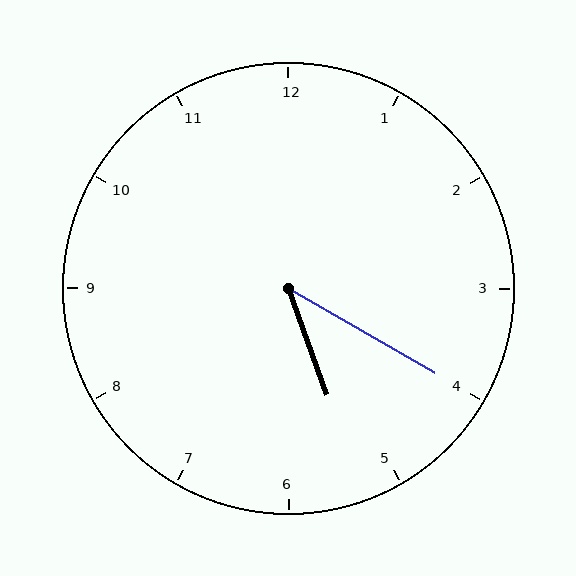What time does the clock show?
5:20.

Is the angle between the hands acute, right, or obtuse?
It is acute.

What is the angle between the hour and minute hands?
Approximately 40 degrees.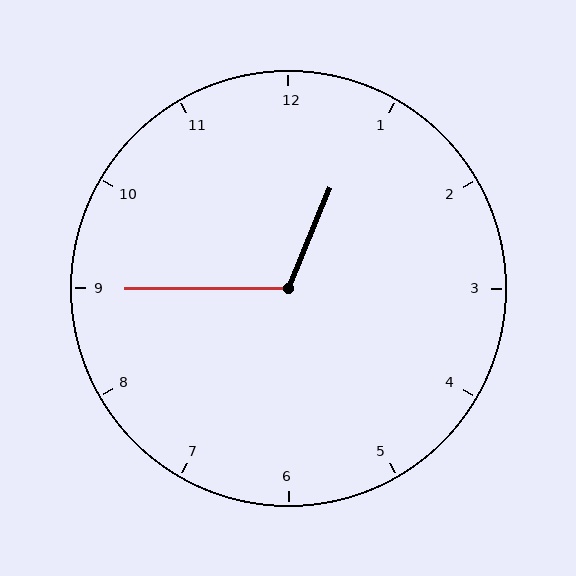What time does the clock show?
12:45.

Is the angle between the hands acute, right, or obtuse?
It is obtuse.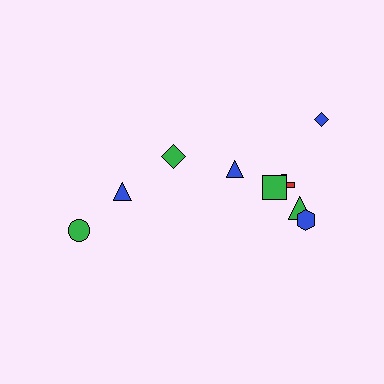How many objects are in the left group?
There are 3 objects.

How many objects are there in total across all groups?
There are 9 objects.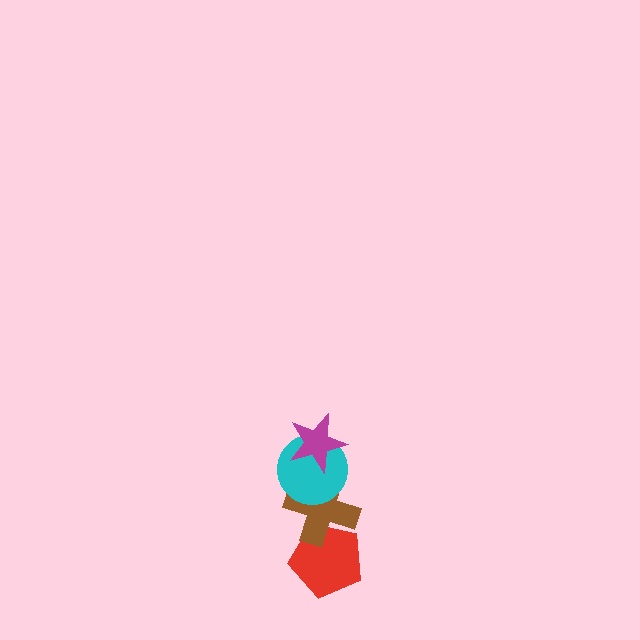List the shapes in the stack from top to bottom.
From top to bottom: the magenta star, the cyan circle, the brown cross, the red pentagon.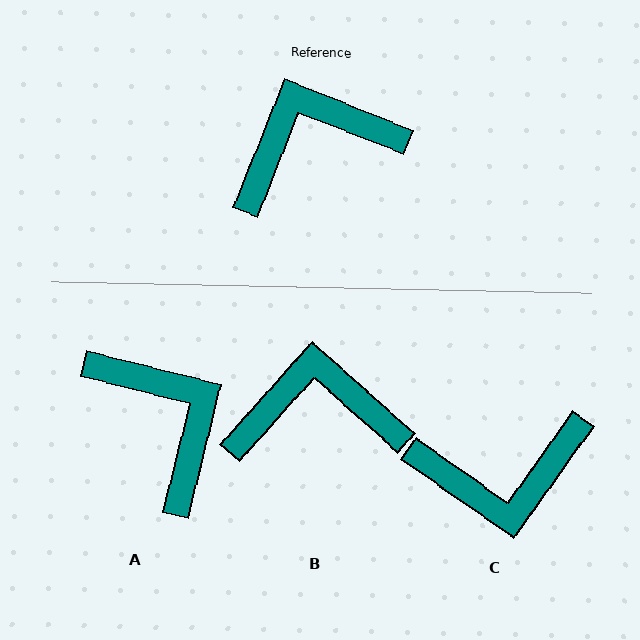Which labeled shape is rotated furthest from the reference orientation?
C, about 166 degrees away.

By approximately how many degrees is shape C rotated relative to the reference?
Approximately 166 degrees counter-clockwise.